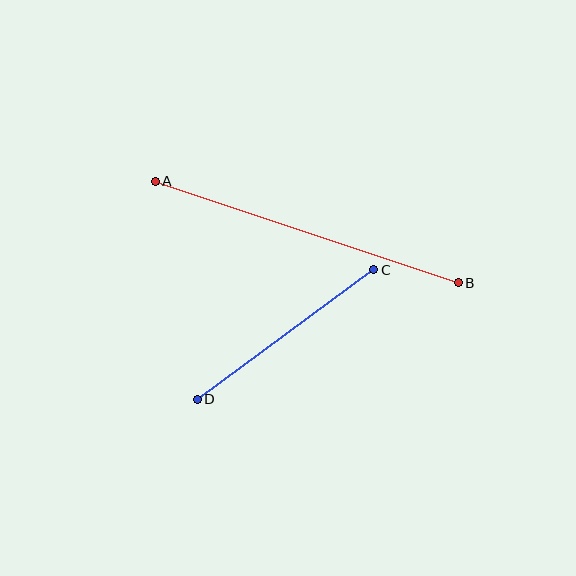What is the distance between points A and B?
The distance is approximately 320 pixels.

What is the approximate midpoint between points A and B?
The midpoint is at approximately (307, 232) pixels.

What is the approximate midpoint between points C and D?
The midpoint is at approximately (285, 334) pixels.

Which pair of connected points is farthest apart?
Points A and B are farthest apart.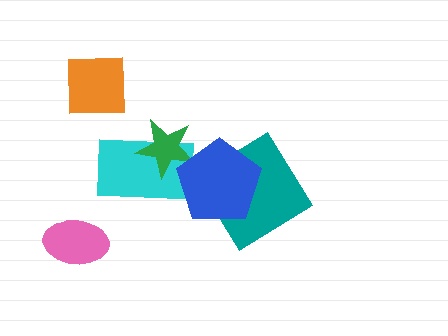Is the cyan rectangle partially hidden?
Yes, it is partially covered by another shape.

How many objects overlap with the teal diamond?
1 object overlaps with the teal diamond.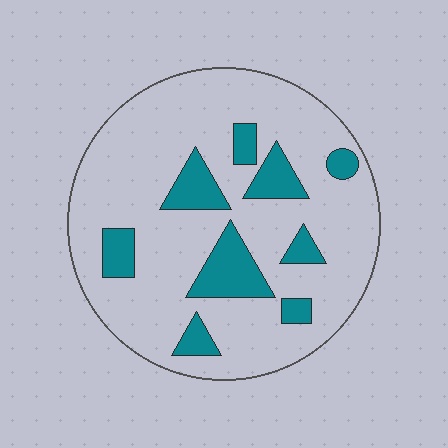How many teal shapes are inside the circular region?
9.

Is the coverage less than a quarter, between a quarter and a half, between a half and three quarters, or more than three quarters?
Less than a quarter.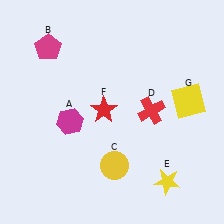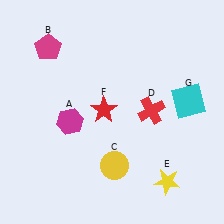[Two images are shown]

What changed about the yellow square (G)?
In Image 1, G is yellow. In Image 2, it changed to cyan.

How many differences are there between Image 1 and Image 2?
There is 1 difference between the two images.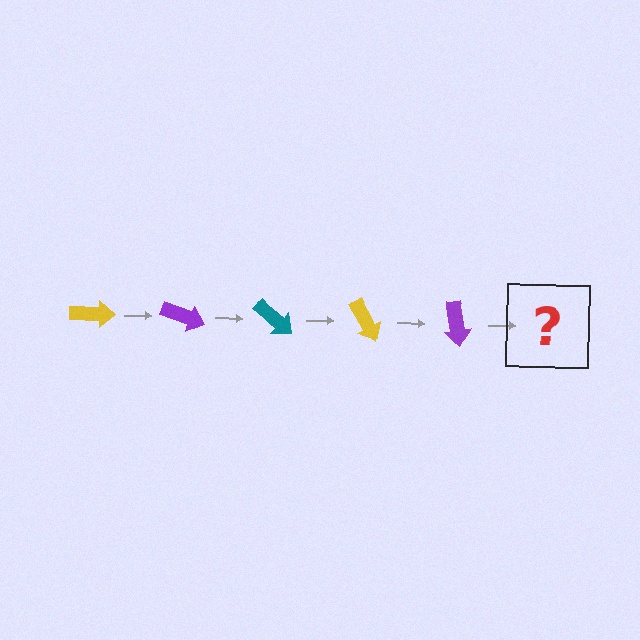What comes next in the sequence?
The next element should be a teal arrow, rotated 100 degrees from the start.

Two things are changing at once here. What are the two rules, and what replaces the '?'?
The two rules are that it rotates 20 degrees each step and the color cycles through yellow, purple, and teal. The '?' should be a teal arrow, rotated 100 degrees from the start.